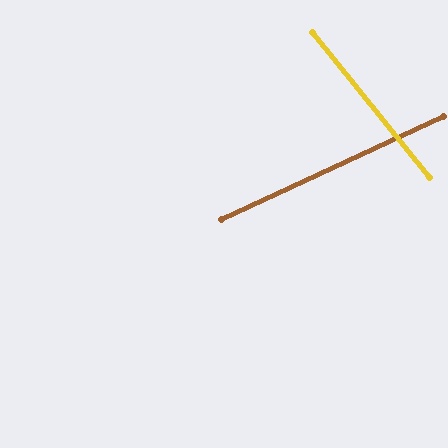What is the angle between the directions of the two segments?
Approximately 76 degrees.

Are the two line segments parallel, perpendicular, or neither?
Neither parallel nor perpendicular — they differ by about 76°.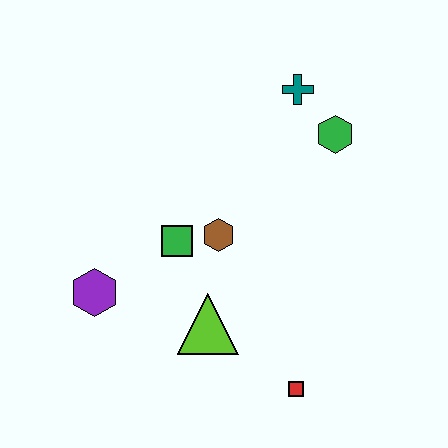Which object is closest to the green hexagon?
The teal cross is closest to the green hexagon.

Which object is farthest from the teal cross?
The red square is farthest from the teal cross.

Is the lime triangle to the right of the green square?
Yes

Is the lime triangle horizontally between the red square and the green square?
Yes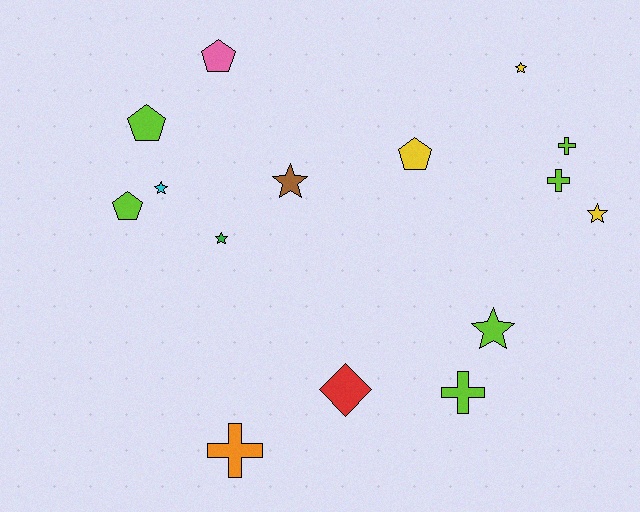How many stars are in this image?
There are 6 stars.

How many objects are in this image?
There are 15 objects.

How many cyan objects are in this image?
There is 1 cyan object.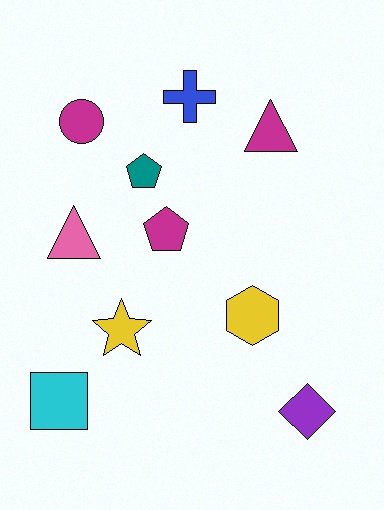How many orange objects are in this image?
There are no orange objects.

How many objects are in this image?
There are 10 objects.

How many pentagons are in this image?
There are 2 pentagons.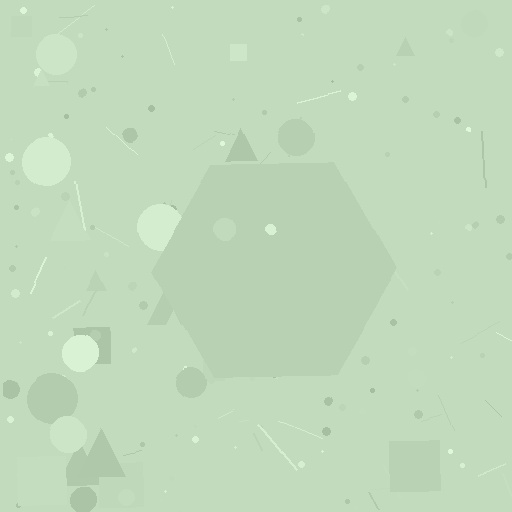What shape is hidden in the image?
A hexagon is hidden in the image.